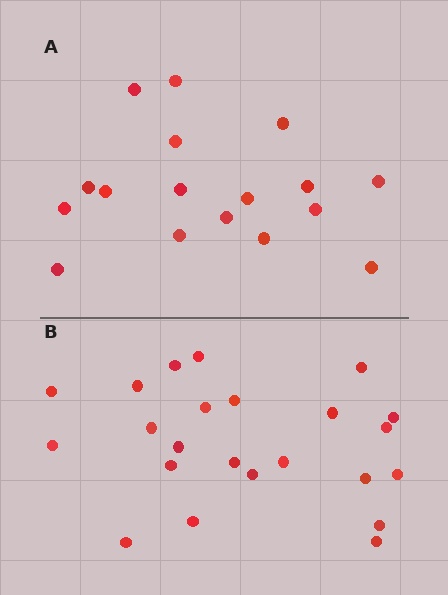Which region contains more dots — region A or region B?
Region B (the bottom region) has more dots.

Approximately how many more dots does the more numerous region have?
Region B has about 6 more dots than region A.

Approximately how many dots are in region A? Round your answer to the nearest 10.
About 20 dots. (The exact count is 17, which rounds to 20.)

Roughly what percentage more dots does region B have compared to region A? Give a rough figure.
About 35% more.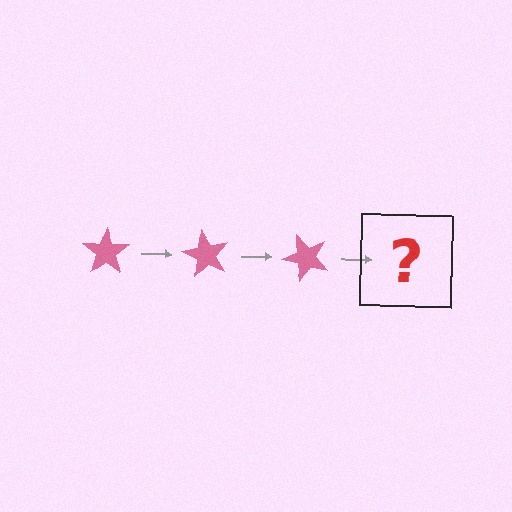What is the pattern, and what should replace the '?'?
The pattern is that the star rotates 60 degrees each step. The '?' should be a pink star rotated 180 degrees.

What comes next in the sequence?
The next element should be a pink star rotated 180 degrees.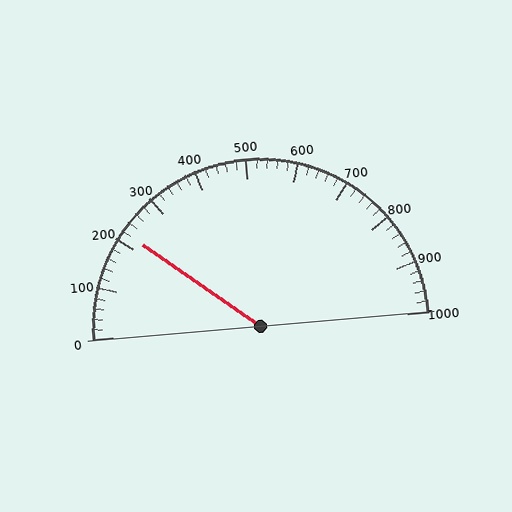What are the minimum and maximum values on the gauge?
The gauge ranges from 0 to 1000.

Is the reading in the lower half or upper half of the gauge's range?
The reading is in the lower half of the range (0 to 1000).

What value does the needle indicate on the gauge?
The needle indicates approximately 220.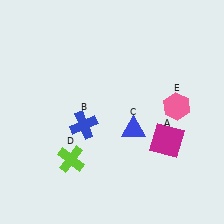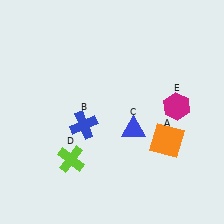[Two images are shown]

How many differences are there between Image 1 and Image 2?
There are 2 differences between the two images.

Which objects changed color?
A changed from magenta to orange. E changed from pink to magenta.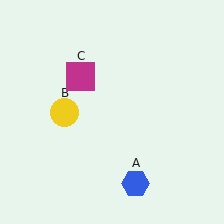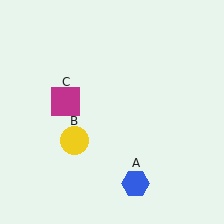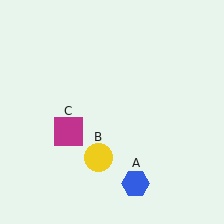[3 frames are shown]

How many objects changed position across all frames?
2 objects changed position: yellow circle (object B), magenta square (object C).